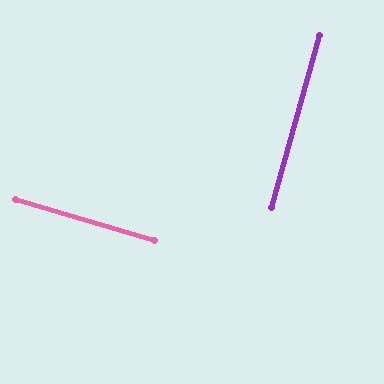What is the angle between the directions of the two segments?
Approximately 89 degrees.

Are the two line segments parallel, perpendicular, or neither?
Perpendicular — they meet at approximately 89°.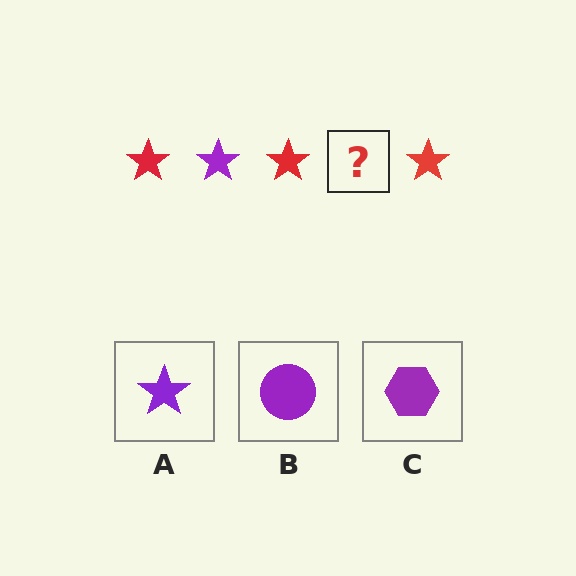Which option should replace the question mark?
Option A.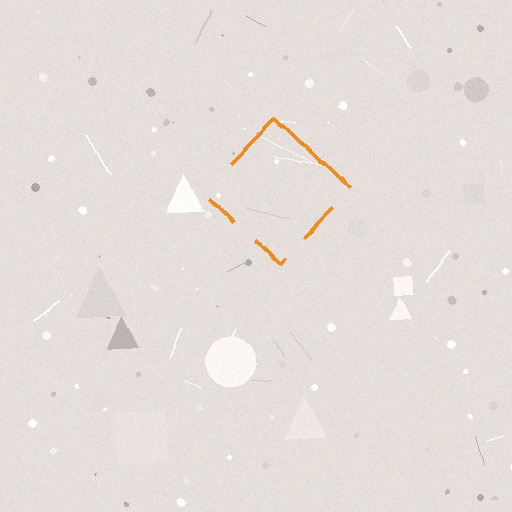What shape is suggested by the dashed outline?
The dashed outline suggests a diamond.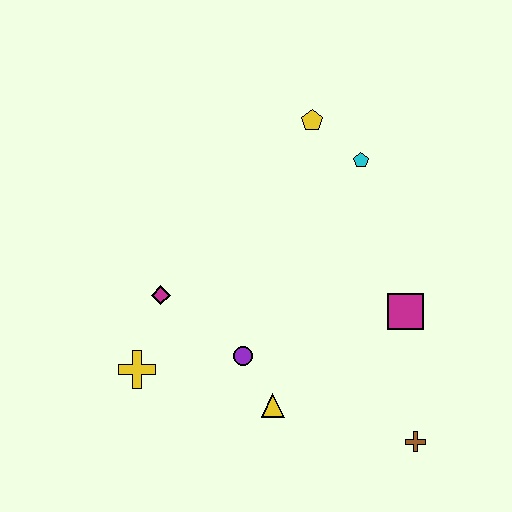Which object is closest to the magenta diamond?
The yellow cross is closest to the magenta diamond.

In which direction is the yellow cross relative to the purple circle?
The yellow cross is to the left of the purple circle.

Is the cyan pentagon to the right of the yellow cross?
Yes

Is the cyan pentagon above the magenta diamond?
Yes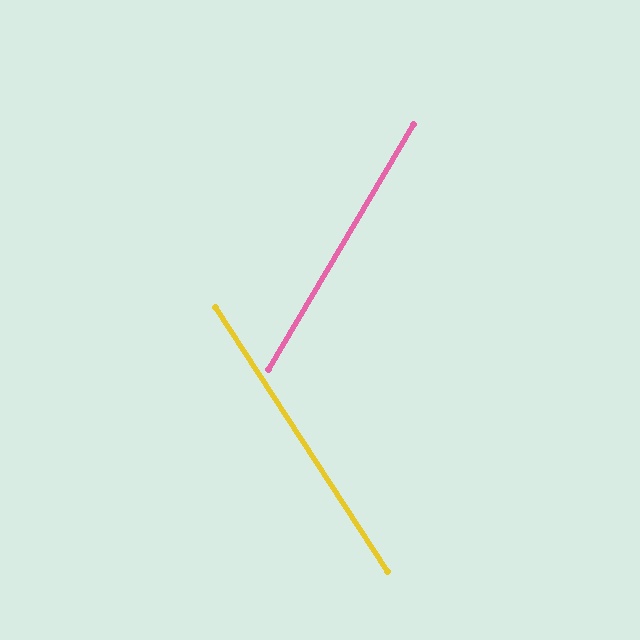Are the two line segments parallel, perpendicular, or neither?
Neither parallel nor perpendicular — they differ by about 64°.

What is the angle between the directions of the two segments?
Approximately 64 degrees.